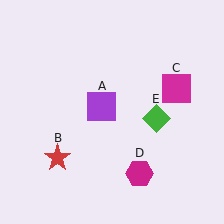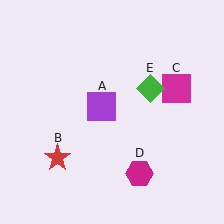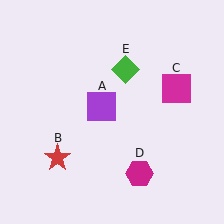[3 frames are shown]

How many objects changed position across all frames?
1 object changed position: green diamond (object E).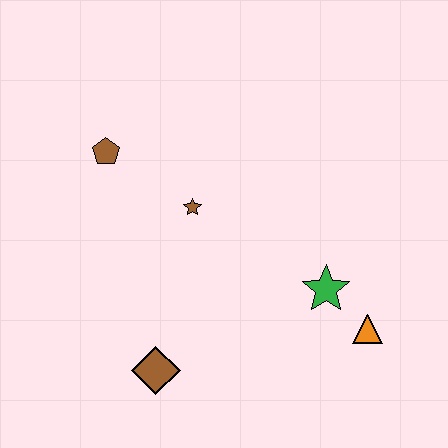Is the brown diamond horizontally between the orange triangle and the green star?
No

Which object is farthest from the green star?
The brown pentagon is farthest from the green star.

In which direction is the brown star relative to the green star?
The brown star is to the left of the green star.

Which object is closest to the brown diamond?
The brown star is closest to the brown diamond.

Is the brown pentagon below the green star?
No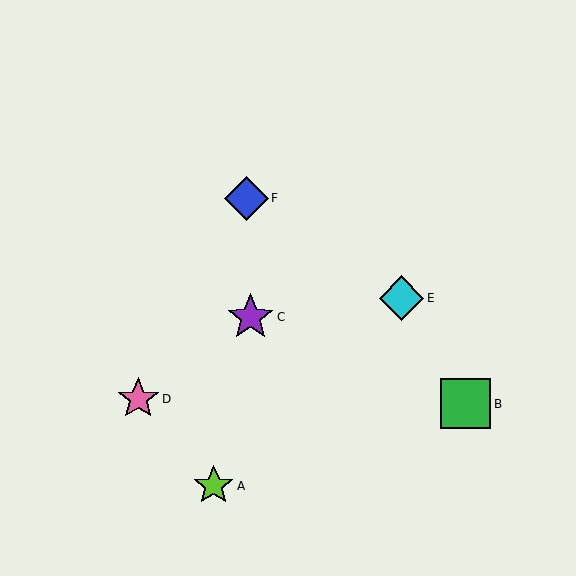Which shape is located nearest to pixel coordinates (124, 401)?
The pink star (labeled D) at (138, 399) is nearest to that location.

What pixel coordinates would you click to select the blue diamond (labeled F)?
Click at (246, 198) to select the blue diamond F.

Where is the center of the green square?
The center of the green square is at (465, 404).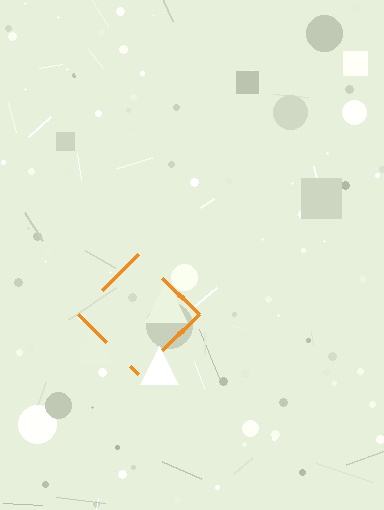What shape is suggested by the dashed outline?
The dashed outline suggests a diamond.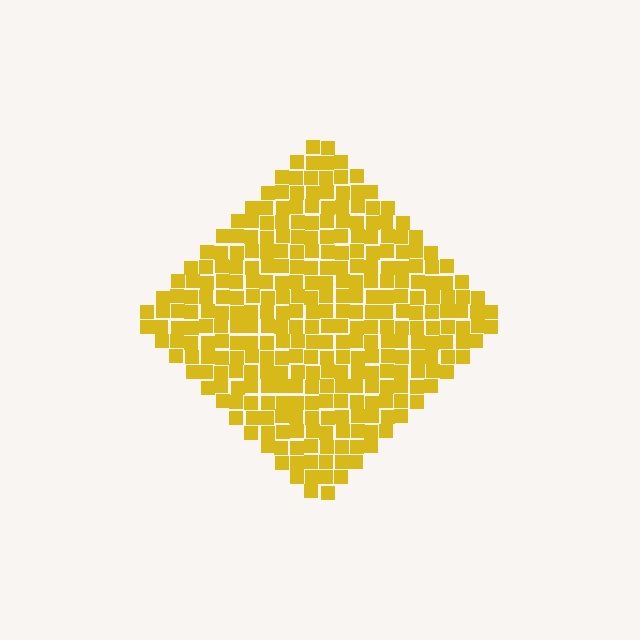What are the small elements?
The small elements are squares.